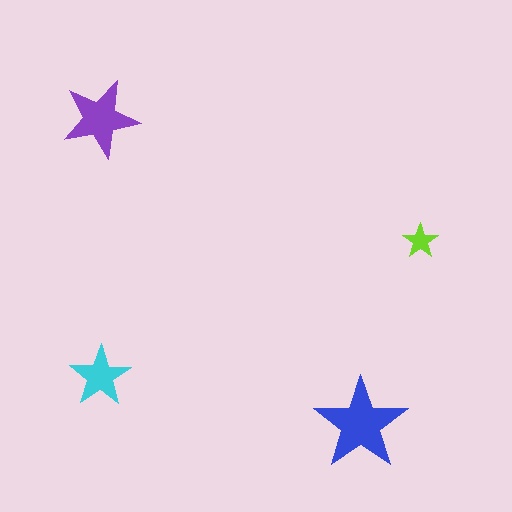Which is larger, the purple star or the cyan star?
The purple one.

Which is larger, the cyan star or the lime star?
The cyan one.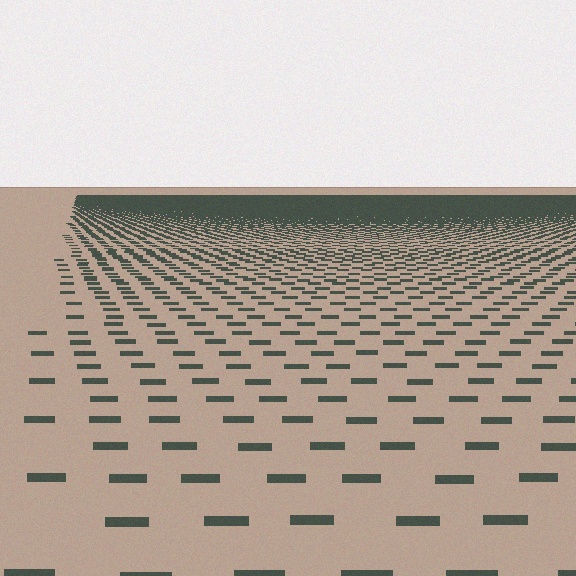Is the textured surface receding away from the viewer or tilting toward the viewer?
The surface is receding away from the viewer. Texture elements get smaller and denser toward the top.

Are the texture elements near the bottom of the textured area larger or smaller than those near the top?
Larger. Near the bottom, elements are closer to the viewer and appear at a bigger on-screen size.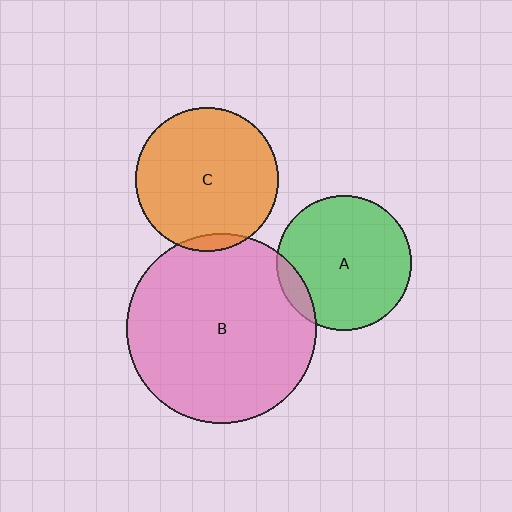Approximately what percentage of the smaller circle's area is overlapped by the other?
Approximately 10%.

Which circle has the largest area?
Circle B (pink).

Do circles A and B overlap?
Yes.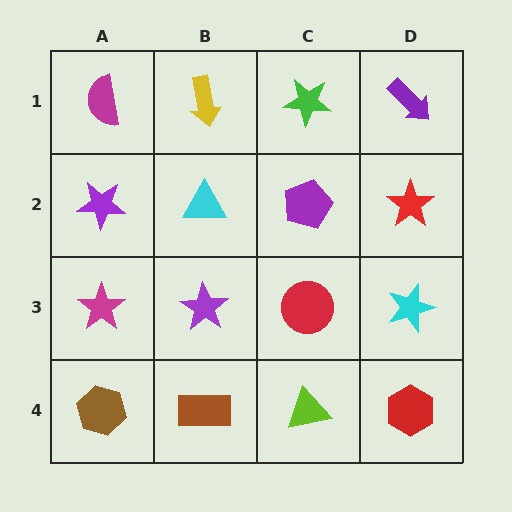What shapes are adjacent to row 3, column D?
A red star (row 2, column D), a red hexagon (row 4, column D), a red circle (row 3, column C).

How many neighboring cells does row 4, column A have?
2.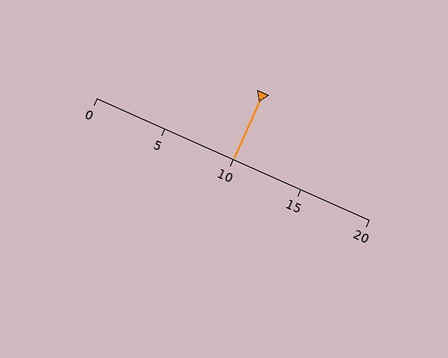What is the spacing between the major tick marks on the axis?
The major ticks are spaced 5 apart.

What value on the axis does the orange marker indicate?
The marker indicates approximately 10.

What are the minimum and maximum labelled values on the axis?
The axis runs from 0 to 20.